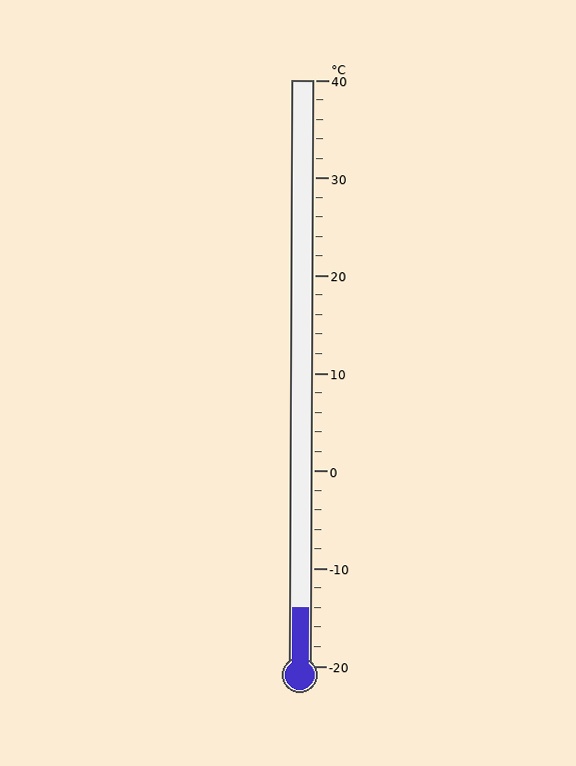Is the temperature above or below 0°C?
The temperature is below 0°C.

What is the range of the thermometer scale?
The thermometer scale ranges from -20°C to 40°C.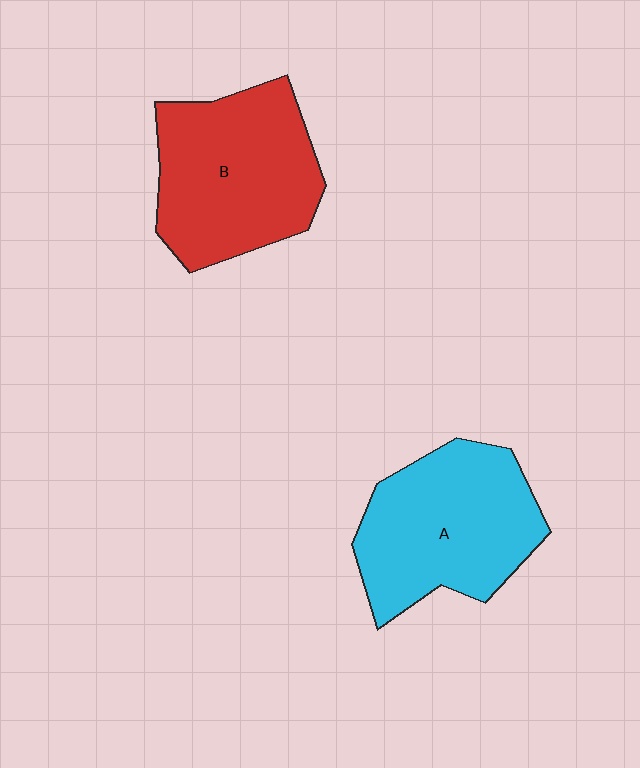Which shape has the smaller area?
Shape A (cyan).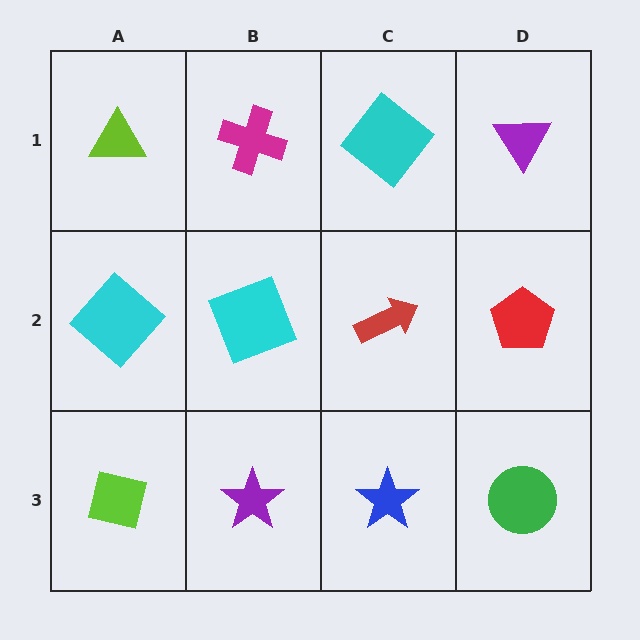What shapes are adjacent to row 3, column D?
A red pentagon (row 2, column D), a blue star (row 3, column C).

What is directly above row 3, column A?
A cyan diamond.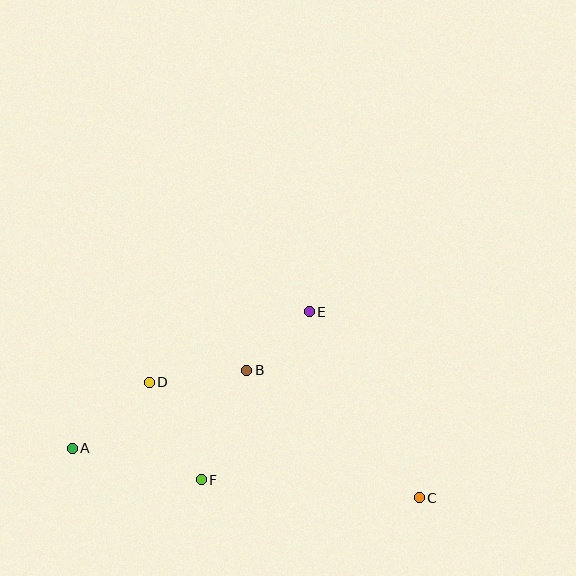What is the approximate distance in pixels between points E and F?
The distance between E and F is approximately 200 pixels.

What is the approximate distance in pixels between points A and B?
The distance between A and B is approximately 192 pixels.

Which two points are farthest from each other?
Points A and C are farthest from each other.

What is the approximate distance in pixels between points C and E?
The distance between C and E is approximately 216 pixels.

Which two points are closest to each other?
Points B and E are closest to each other.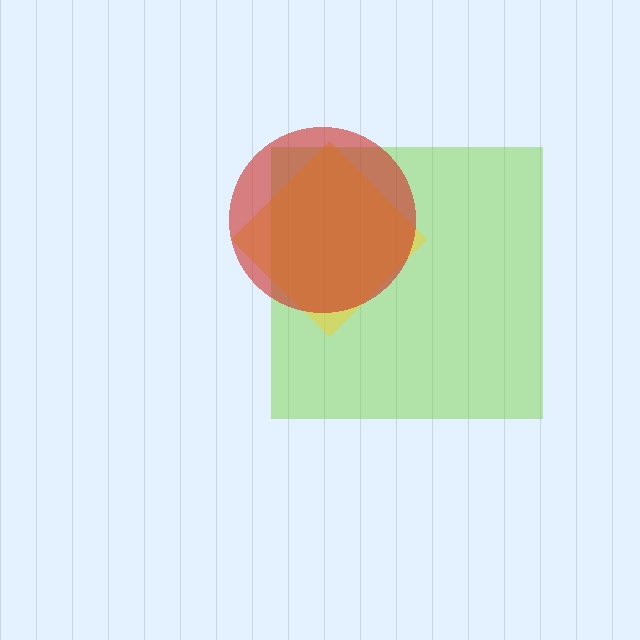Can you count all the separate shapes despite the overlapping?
Yes, there are 3 separate shapes.